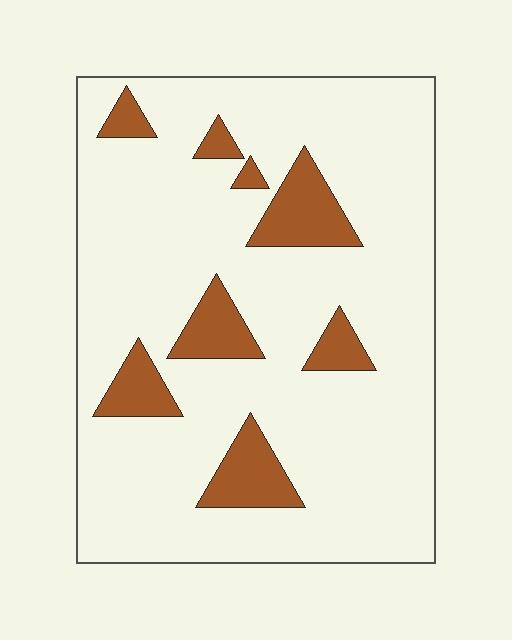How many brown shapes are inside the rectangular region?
8.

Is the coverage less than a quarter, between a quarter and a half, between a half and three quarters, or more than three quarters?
Less than a quarter.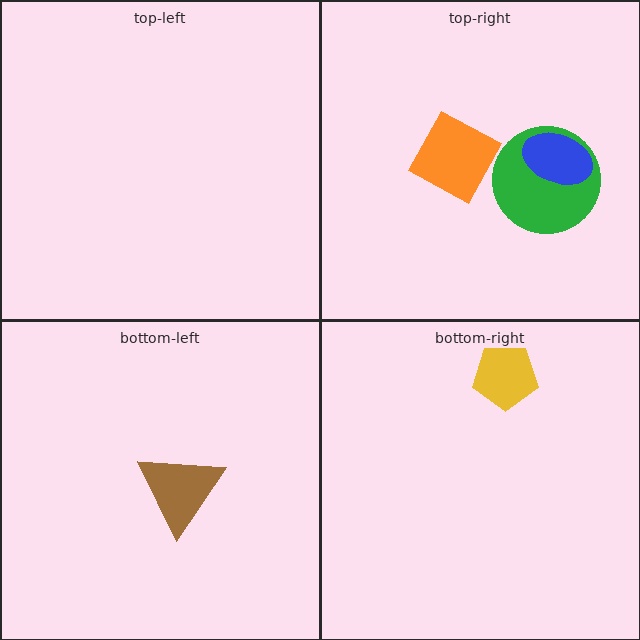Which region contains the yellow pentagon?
The bottom-right region.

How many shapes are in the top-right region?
3.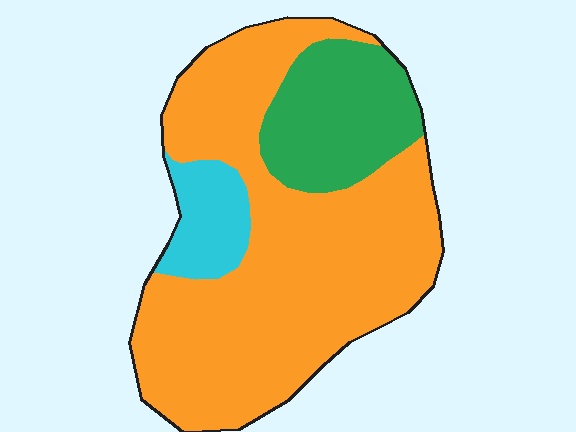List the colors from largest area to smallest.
From largest to smallest: orange, green, cyan.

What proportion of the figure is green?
Green takes up about one fifth (1/5) of the figure.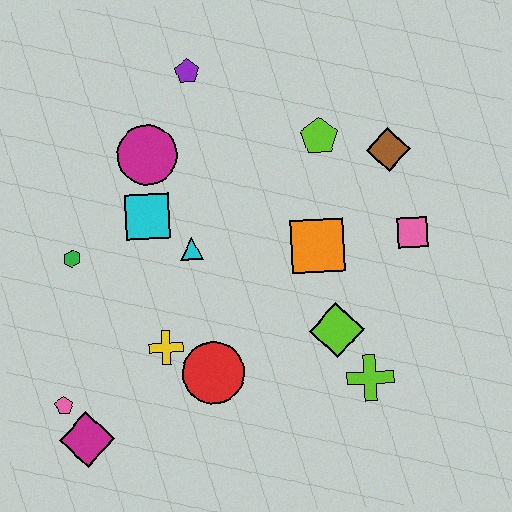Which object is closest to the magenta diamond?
The pink pentagon is closest to the magenta diamond.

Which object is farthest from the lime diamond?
The purple pentagon is farthest from the lime diamond.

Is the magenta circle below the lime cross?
No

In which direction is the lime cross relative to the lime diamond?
The lime cross is below the lime diamond.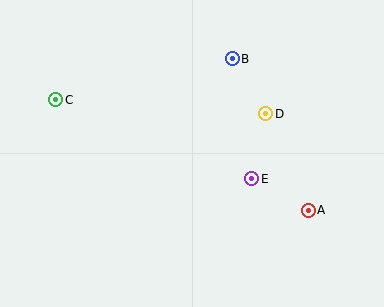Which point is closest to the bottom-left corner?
Point C is closest to the bottom-left corner.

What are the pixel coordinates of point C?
Point C is at (56, 100).